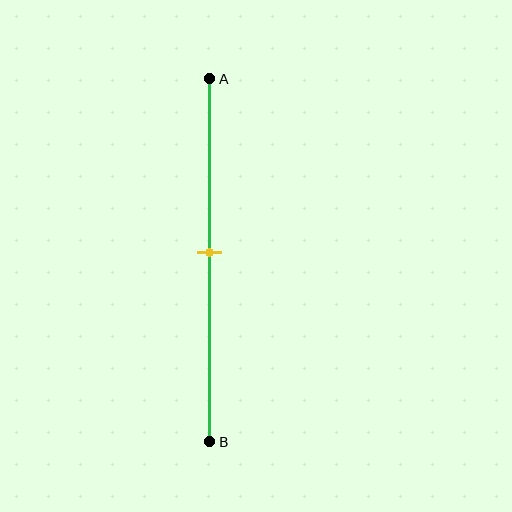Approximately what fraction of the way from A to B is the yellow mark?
The yellow mark is approximately 50% of the way from A to B.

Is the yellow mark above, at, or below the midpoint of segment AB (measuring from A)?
The yellow mark is approximately at the midpoint of segment AB.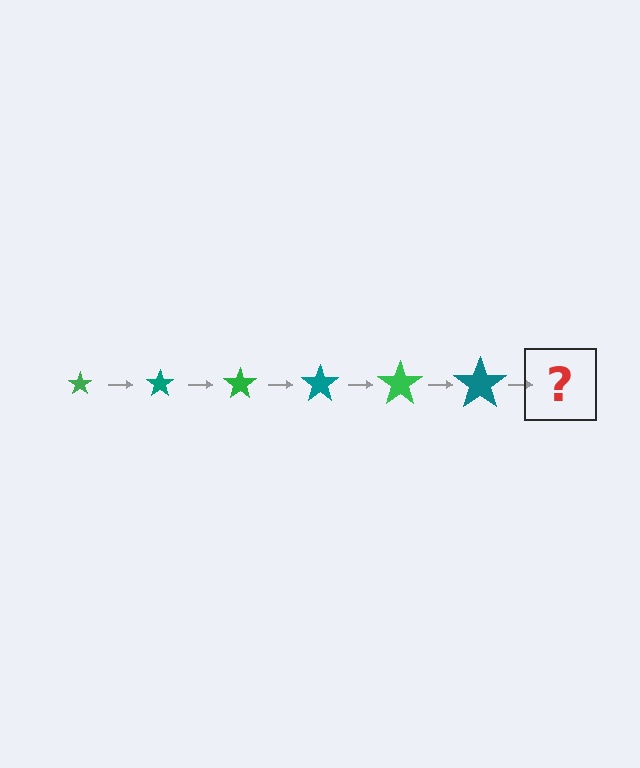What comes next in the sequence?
The next element should be a green star, larger than the previous one.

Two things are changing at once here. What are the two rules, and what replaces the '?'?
The two rules are that the star grows larger each step and the color cycles through green and teal. The '?' should be a green star, larger than the previous one.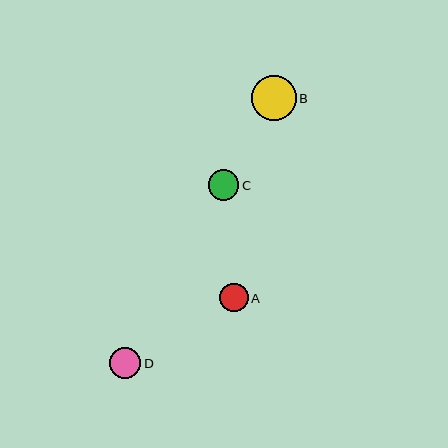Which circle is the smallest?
Circle A is the smallest with a size of approximately 28 pixels.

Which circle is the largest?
Circle B is the largest with a size of approximately 45 pixels.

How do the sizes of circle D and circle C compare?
Circle D and circle C are approximately the same size.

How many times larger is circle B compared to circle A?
Circle B is approximately 1.6 times the size of circle A.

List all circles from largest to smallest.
From largest to smallest: B, D, C, A.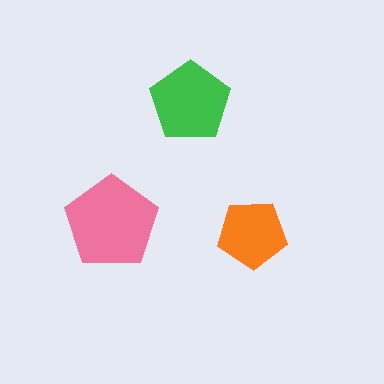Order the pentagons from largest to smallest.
the pink one, the green one, the orange one.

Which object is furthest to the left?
The pink pentagon is leftmost.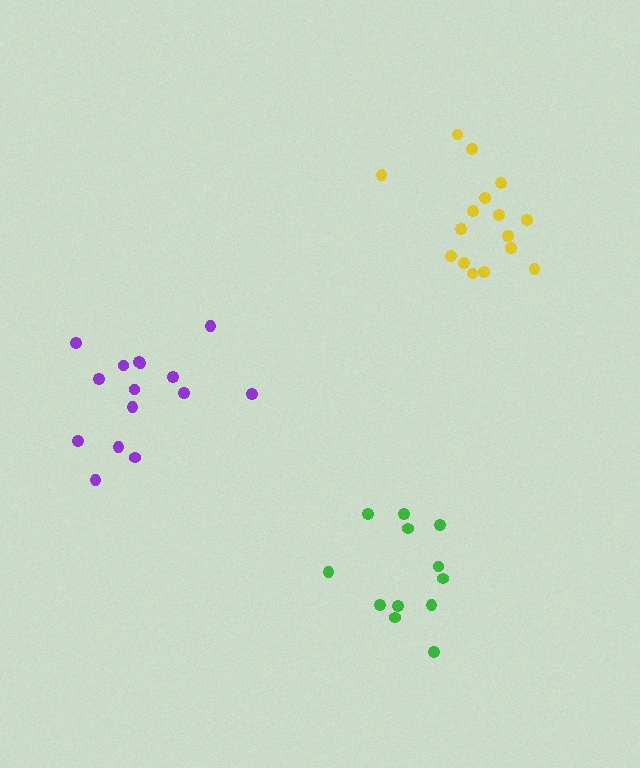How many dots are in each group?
Group 1: 12 dots, Group 2: 16 dots, Group 3: 15 dots (43 total).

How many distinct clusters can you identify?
There are 3 distinct clusters.